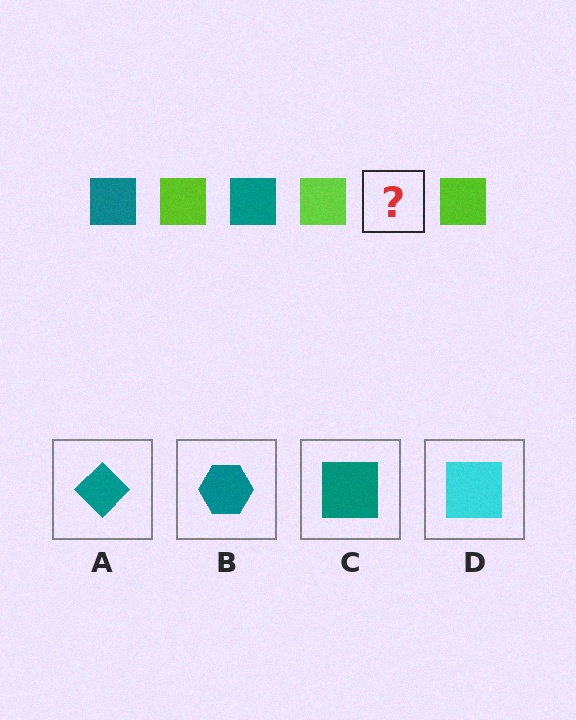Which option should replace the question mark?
Option C.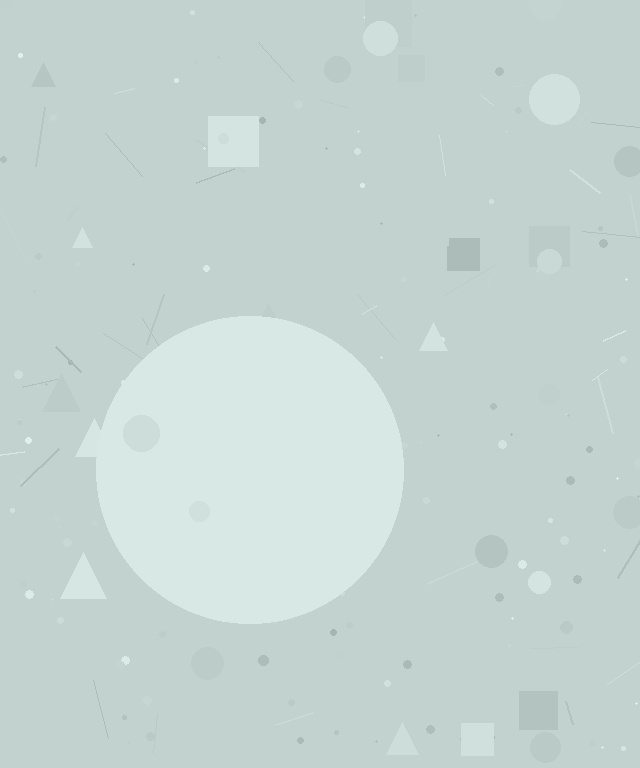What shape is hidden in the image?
A circle is hidden in the image.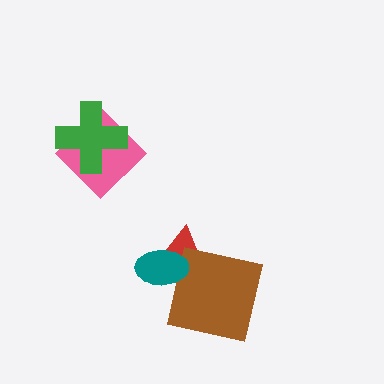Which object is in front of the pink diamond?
The green cross is in front of the pink diamond.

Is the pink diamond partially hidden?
Yes, it is partially covered by another shape.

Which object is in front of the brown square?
The teal ellipse is in front of the brown square.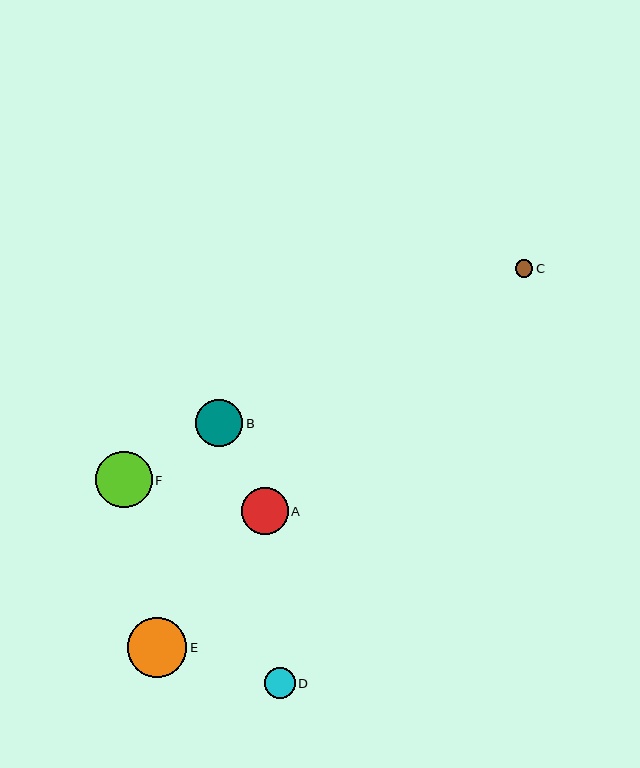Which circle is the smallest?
Circle C is the smallest with a size of approximately 18 pixels.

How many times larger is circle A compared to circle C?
Circle A is approximately 2.6 times the size of circle C.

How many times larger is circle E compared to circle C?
Circle E is approximately 3.4 times the size of circle C.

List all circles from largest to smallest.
From largest to smallest: E, F, B, A, D, C.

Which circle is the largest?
Circle E is the largest with a size of approximately 60 pixels.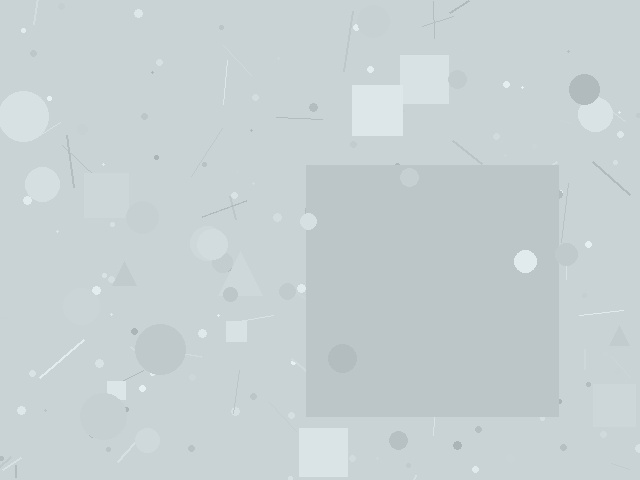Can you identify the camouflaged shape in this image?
The camouflaged shape is a square.